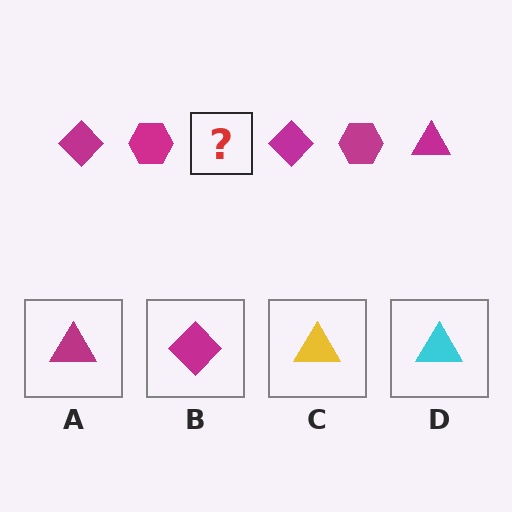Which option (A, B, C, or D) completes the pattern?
A.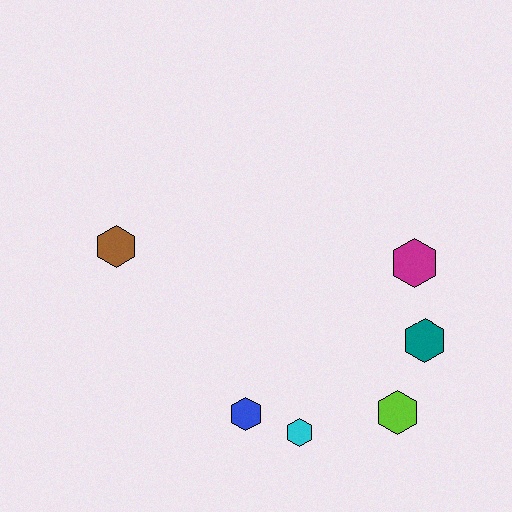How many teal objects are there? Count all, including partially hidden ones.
There is 1 teal object.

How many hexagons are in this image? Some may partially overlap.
There are 6 hexagons.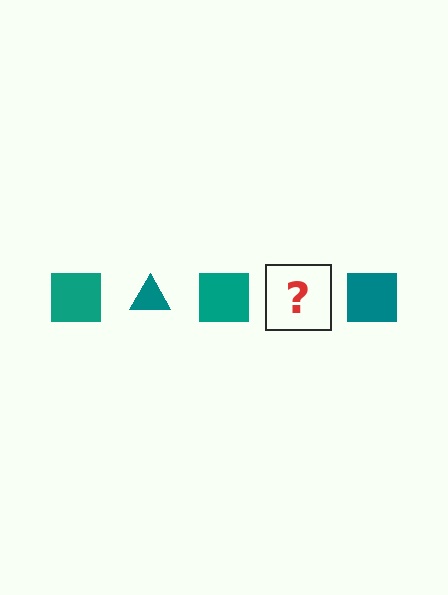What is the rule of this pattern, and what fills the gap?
The rule is that the pattern cycles through square, triangle shapes in teal. The gap should be filled with a teal triangle.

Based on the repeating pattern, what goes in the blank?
The blank should be a teal triangle.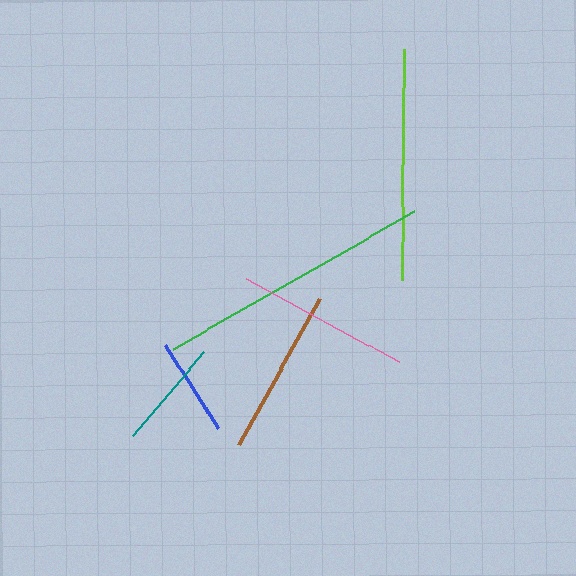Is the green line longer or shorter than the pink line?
The green line is longer than the pink line.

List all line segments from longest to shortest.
From longest to shortest: green, lime, pink, brown, teal, blue.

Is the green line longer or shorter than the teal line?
The green line is longer than the teal line.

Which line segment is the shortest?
The blue line is the shortest at approximately 99 pixels.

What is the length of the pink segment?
The pink segment is approximately 175 pixels long.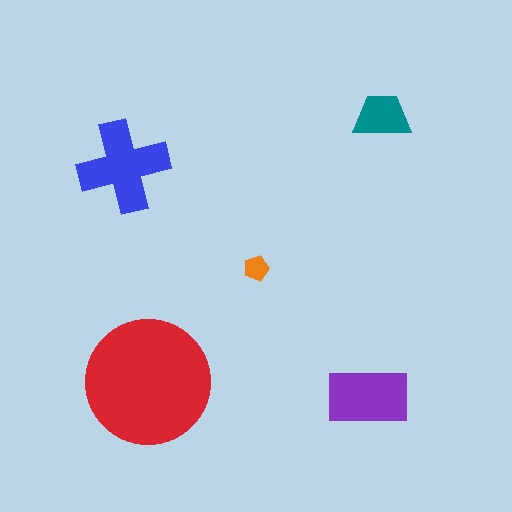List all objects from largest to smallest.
The red circle, the blue cross, the purple rectangle, the teal trapezoid, the orange pentagon.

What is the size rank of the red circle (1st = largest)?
1st.